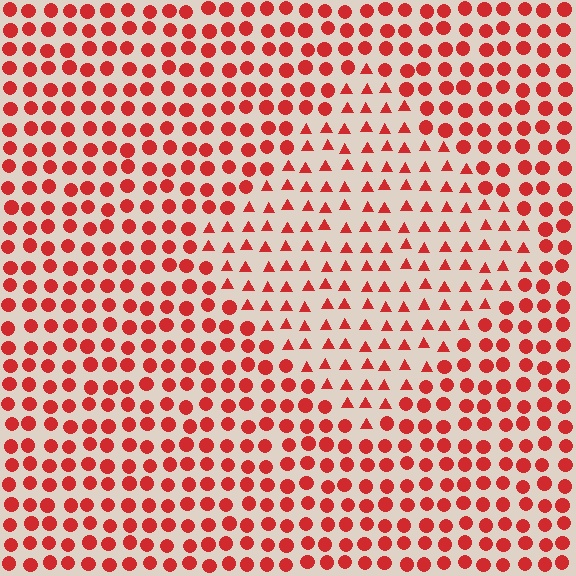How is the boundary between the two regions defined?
The boundary is defined by a change in element shape: triangles inside vs. circles outside. All elements share the same color and spacing.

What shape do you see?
I see a diamond.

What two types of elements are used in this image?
The image uses triangles inside the diamond region and circles outside it.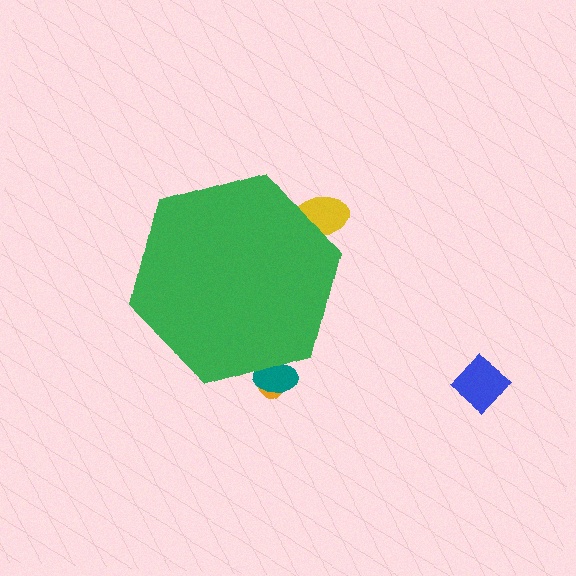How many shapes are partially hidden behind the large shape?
3 shapes are partially hidden.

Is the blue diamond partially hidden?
No, the blue diamond is fully visible.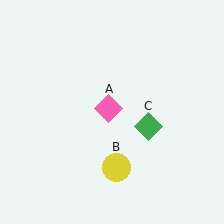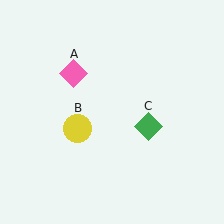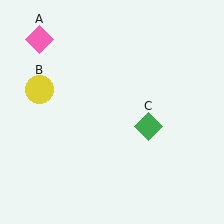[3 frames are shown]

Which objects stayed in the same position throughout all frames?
Green diamond (object C) remained stationary.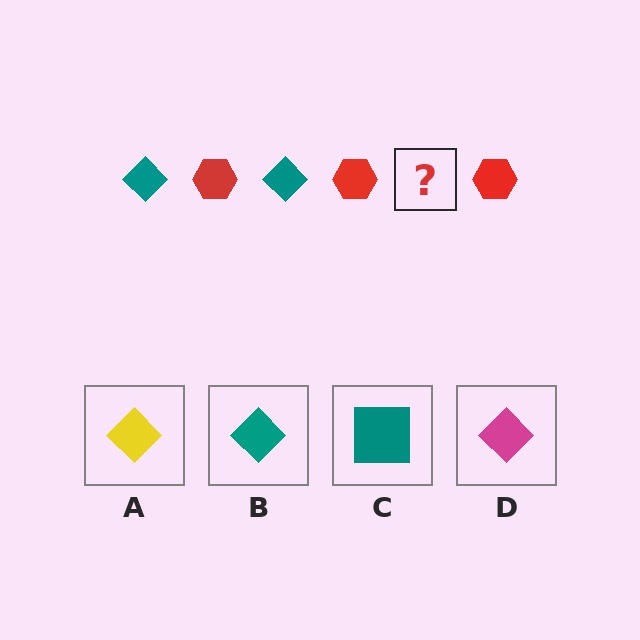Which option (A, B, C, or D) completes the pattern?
B.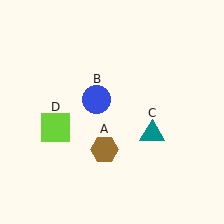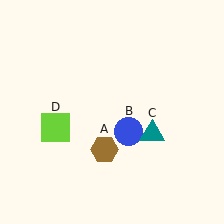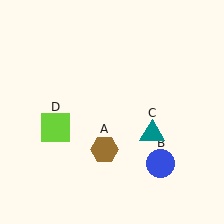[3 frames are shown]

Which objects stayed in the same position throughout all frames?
Brown hexagon (object A) and teal triangle (object C) and lime square (object D) remained stationary.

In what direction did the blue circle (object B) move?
The blue circle (object B) moved down and to the right.